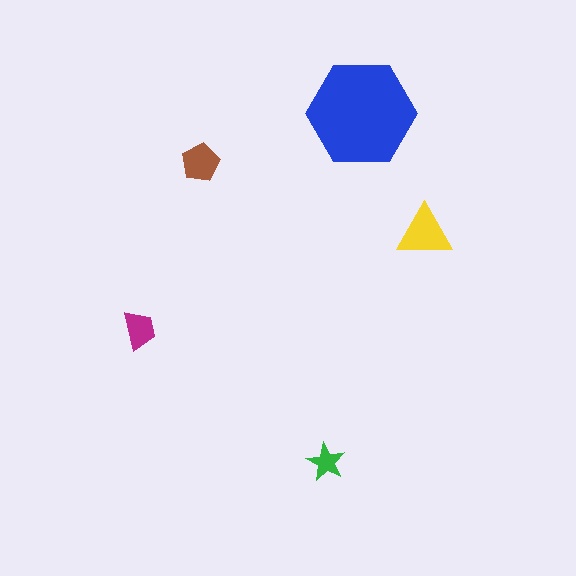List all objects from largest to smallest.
The blue hexagon, the yellow triangle, the brown pentagon, the magenta trapezoid, the green star.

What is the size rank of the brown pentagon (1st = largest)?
3rd.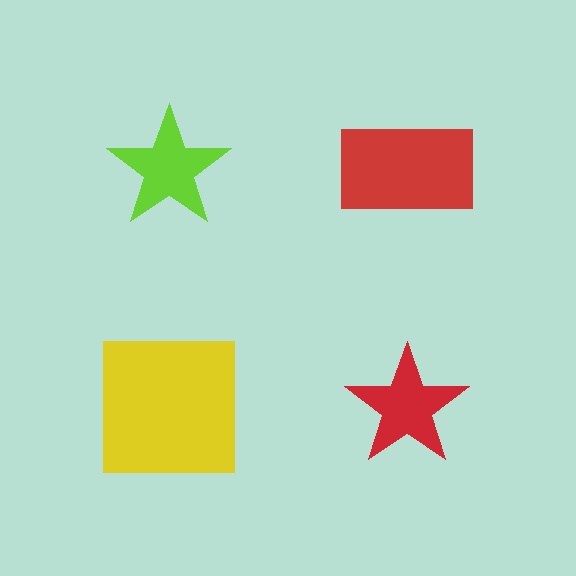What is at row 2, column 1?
A yellow square.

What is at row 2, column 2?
A red star.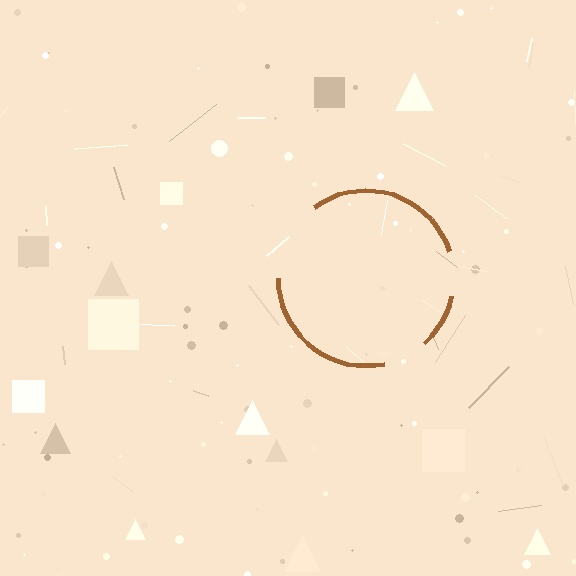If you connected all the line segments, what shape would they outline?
They would outline a circle.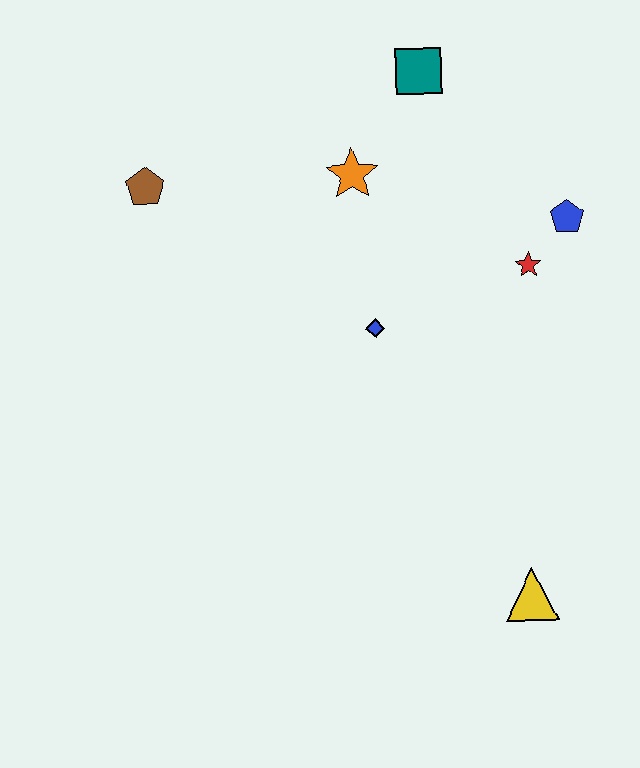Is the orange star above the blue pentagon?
Yes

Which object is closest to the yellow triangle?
The blue diamond is closest to the yellow triangle.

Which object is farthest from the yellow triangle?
The brown pentagon is farthest from the yellow triangle.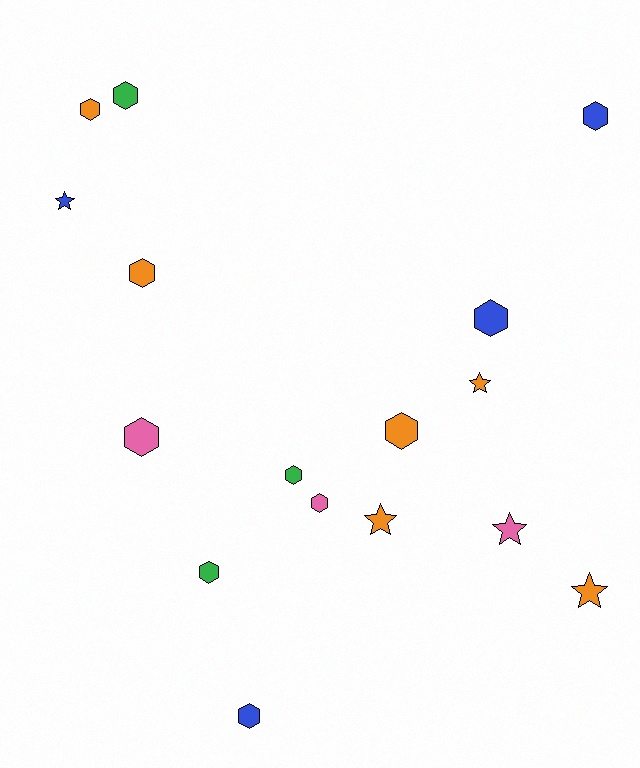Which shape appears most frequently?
Hexagon, with 11 objects.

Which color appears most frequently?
Orange, with 6 objects.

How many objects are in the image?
There are 16 objects.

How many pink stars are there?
There is 1 pink star.